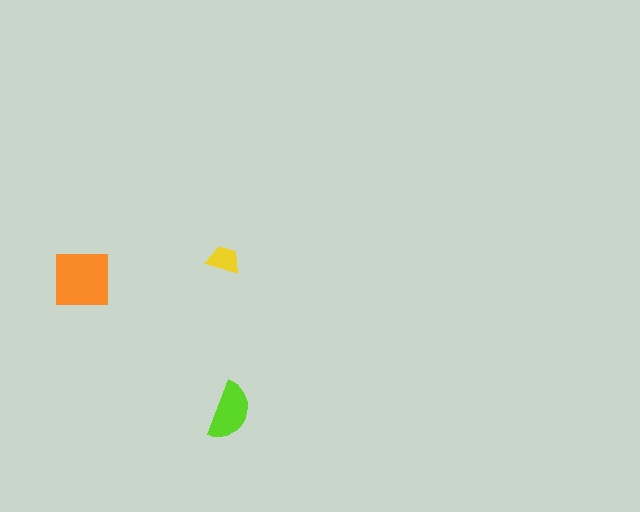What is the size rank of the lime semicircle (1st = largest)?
2nd.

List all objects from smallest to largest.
The yellow trapezoid, the lime semicircle, the orange square.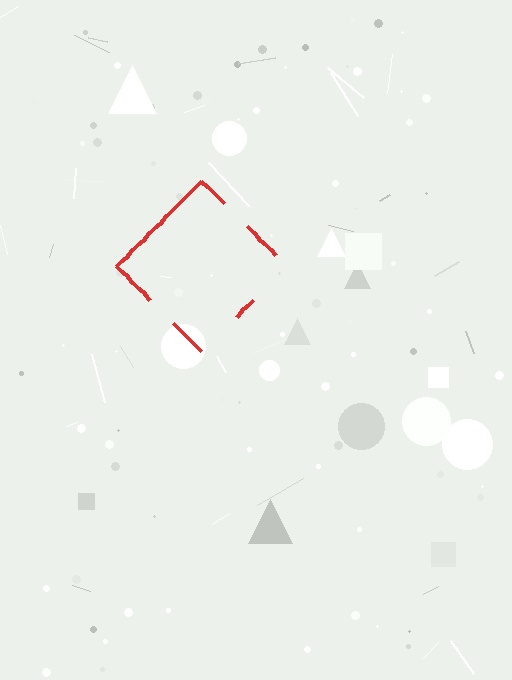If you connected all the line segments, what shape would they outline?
They would outline a diamond.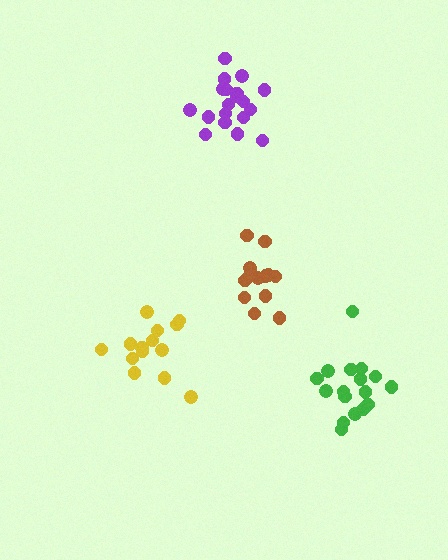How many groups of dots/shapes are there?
There are 4 groups.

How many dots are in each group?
Group 1: 19 dots, Group 2: 14 dots, Group 3: 17 dots, Group 4: 14 dots (64 total).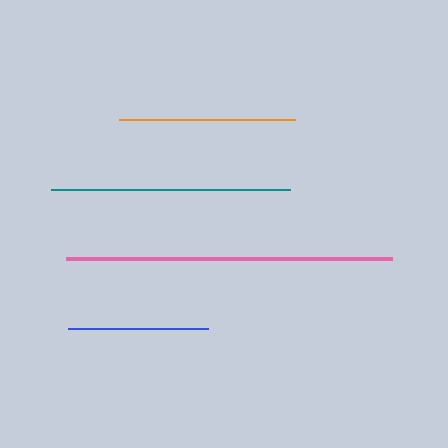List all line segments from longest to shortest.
From longest to shortest: pink, teal, orange, blue.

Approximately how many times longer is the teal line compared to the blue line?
The teal line is approximately 1.7 times the length of the blue line.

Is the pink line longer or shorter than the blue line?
The pink line is longer than the blue line.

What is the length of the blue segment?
The blue segment is approximately 140 pixels long.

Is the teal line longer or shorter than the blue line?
The teal line is longer than the blue line.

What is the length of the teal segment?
The teal segment is approximately 239 pixels long.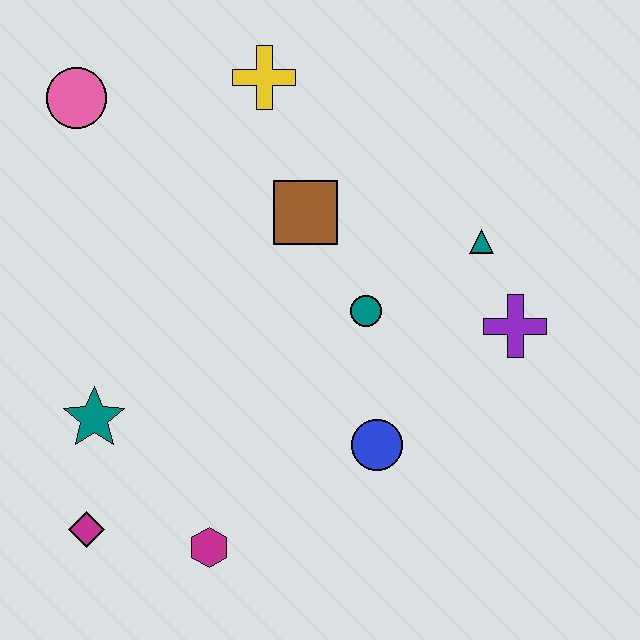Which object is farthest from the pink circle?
The purple cross is farthest from the pink circle.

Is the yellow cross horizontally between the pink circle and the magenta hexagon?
No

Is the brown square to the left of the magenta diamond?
No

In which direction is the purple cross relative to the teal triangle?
The purple cross is below the teal triangle.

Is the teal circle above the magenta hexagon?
Yes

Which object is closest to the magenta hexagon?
The magenta diamond is closest to the magenta hexagon.